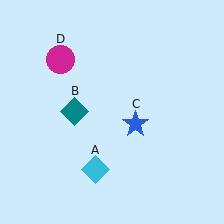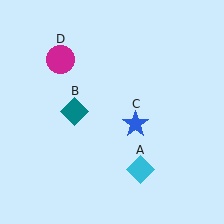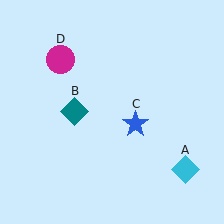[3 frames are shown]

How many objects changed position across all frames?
1 object changed position: cyan diamond (object A).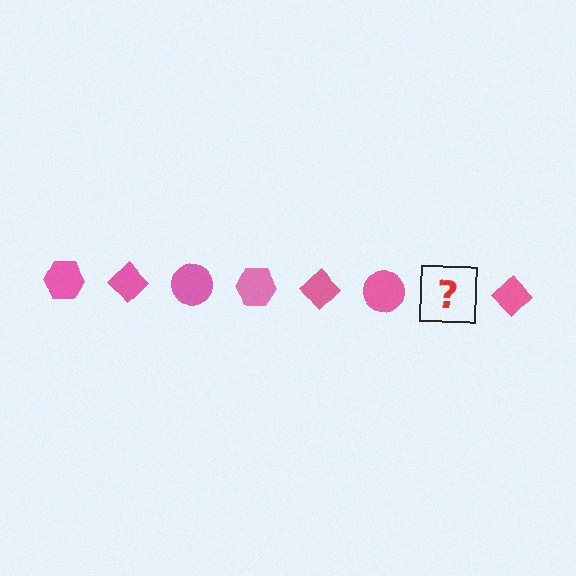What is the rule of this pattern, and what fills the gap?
The rule is that the pattern cycles through hexagon, diamond, circle shapes in pink. The gap should be filled with a pink hexagon.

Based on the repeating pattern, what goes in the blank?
The blank should be a pink hexagon.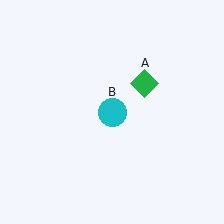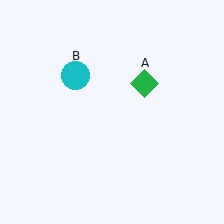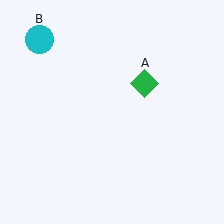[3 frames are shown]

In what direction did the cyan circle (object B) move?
The cyan circle (object B) moved up and to the left.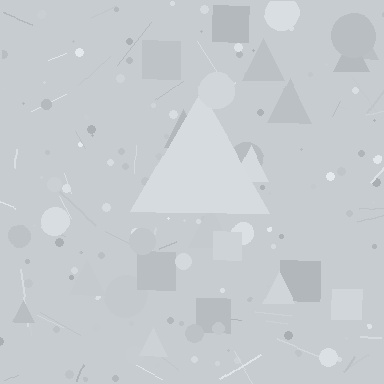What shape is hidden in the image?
A triangle is hidden in the image.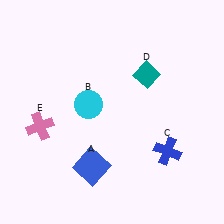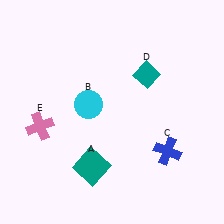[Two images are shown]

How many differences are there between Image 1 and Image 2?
There is 1 difference between the two images.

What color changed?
The square (A) changed from blue in Image 1 to teal in Image 2.